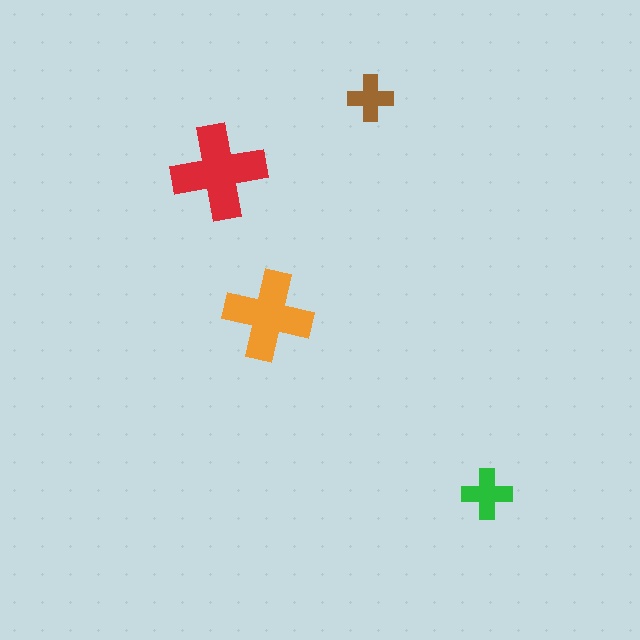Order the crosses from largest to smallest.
the red one, the orange one, the green one, the brown one.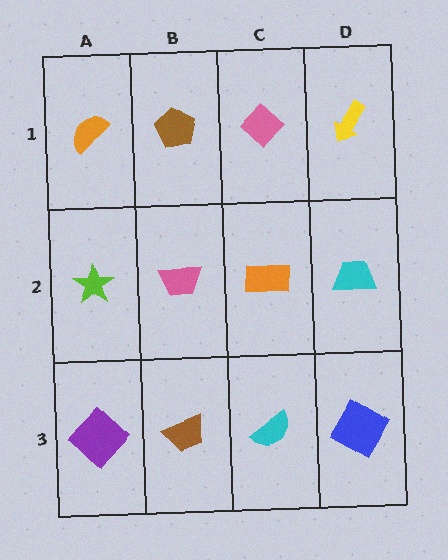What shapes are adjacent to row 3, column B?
A pink trapezoid (row 2, column B), a purple diamond (row 3, column A), a cyan semicircle (row 3, column C).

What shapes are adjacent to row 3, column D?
A cyan trapezoid (row 2, column D), a cyan semicircle (row 3, column C).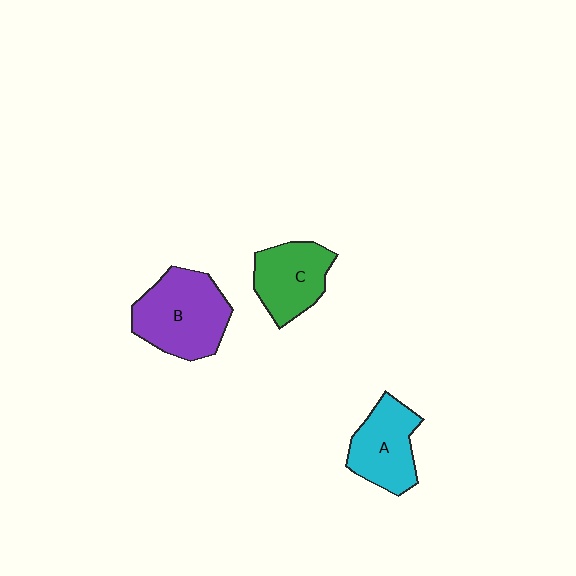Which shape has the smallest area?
Shape C (green).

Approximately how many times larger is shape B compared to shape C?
Approximately 1.4 times.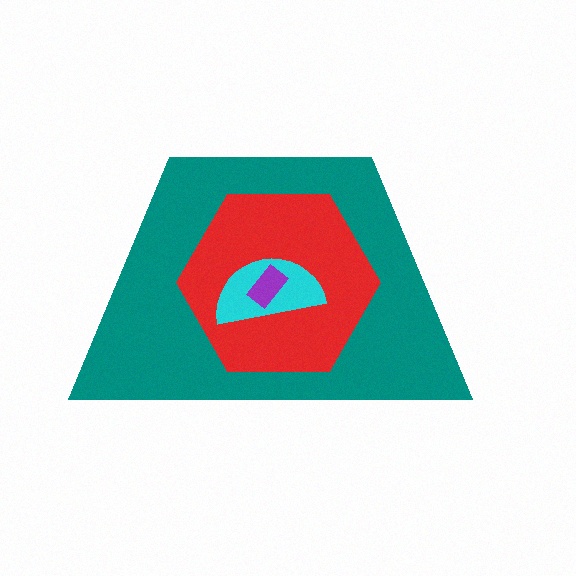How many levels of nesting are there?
4.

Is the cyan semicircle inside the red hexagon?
Yes.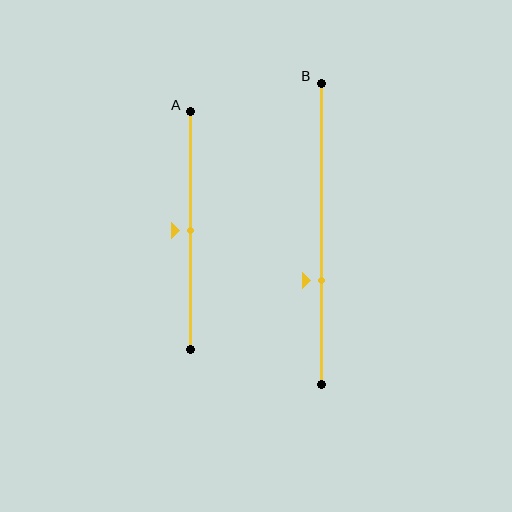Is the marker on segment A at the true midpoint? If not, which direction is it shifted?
Yes, the marker on segment A is at the true midpoint.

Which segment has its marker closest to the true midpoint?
Segment A has its marker closest to the true midpoint.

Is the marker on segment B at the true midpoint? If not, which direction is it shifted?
No, the marker on segment B is shifted downward by about 16% of the segment length.